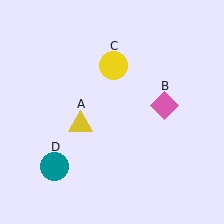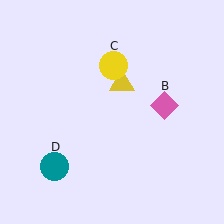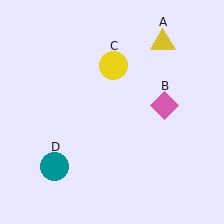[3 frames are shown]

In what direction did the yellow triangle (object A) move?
The yellow triangle (object A) moved up and to the right.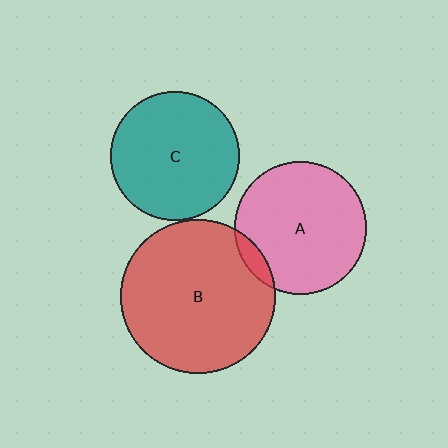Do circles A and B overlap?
Yes.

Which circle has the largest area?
Circle B (red).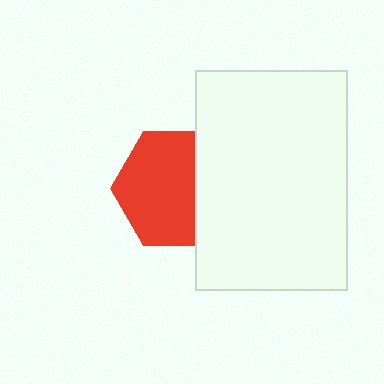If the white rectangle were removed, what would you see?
You would see the complete red hexagon.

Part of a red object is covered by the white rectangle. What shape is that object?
It is a hexagon.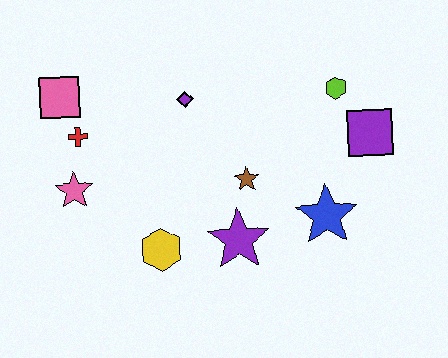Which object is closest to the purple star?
The brown star is closest to the purple star.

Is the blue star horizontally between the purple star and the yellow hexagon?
No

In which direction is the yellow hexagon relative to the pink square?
The yellow hexagon is below the pink square.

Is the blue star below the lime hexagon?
Yes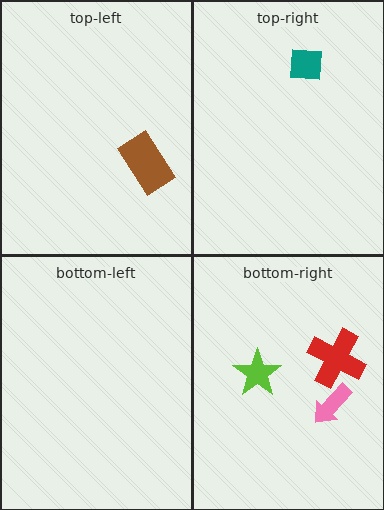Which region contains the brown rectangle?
The top-left region.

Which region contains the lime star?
The bottom-right region.